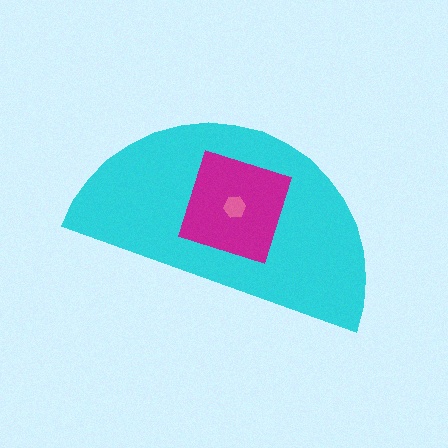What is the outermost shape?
The cyan semicircle.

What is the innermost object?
The pink hexagon.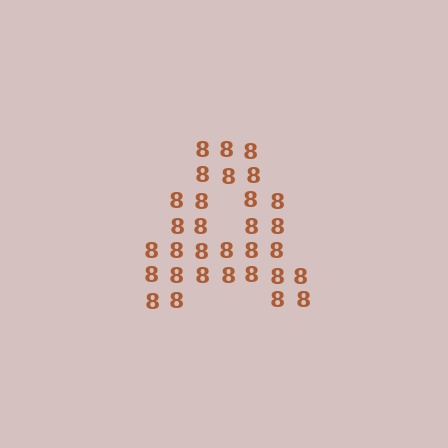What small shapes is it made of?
It is made of small digit 8's.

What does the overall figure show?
The overall figure shows the letter A.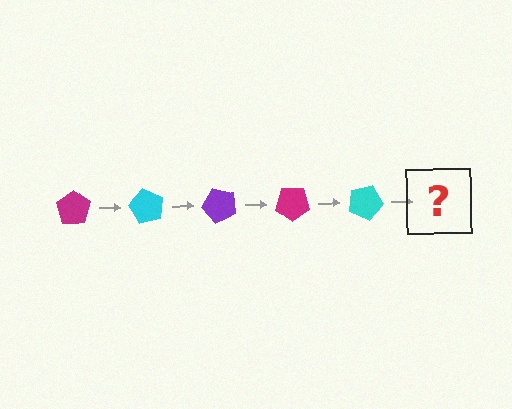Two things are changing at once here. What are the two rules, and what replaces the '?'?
The two rules are that it rotates 60 degrees each step and the color cycles through magenta, cyan, and purple. The '?' should be a purple pentagon, rotated 300 degrees from the start.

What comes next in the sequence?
The next element should be a purple pentagon, rotated 300 degrees from the start.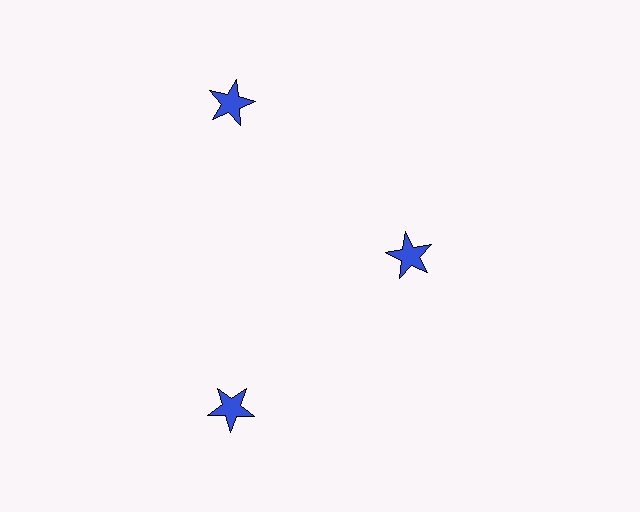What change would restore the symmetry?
The symmetry would be restored by moving it outward, back onto the ring so that all 3 stars sit at equal angles and equal distance from the center.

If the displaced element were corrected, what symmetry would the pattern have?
It would have 3-fold rotational symmetry — the pattern would map onto itself every 120 degrees.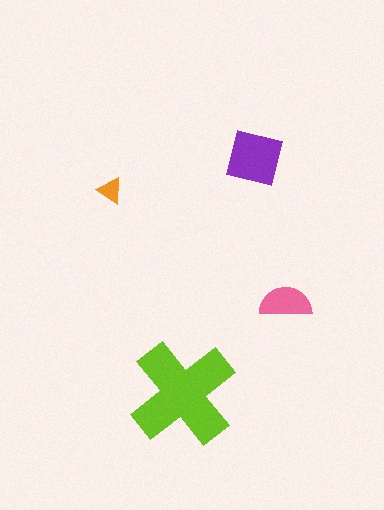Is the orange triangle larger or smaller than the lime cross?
Smaller.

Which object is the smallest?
The orange triangle.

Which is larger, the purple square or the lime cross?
The lime cross.